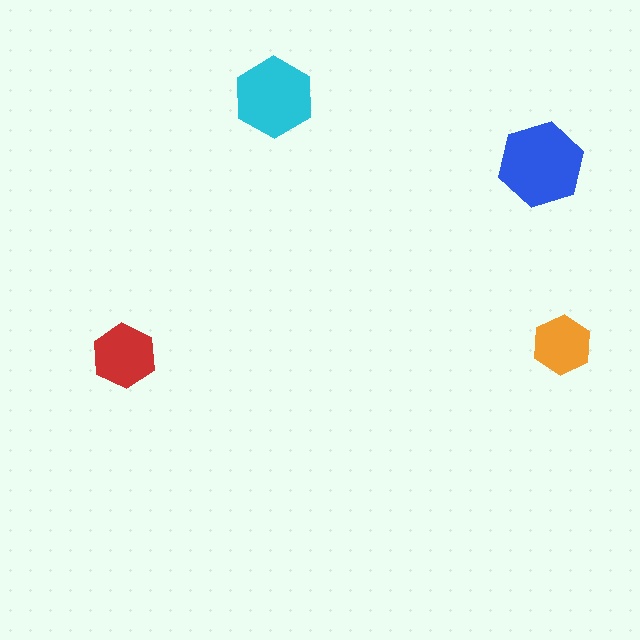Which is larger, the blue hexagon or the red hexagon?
The blue one.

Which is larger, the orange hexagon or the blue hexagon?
The blue one.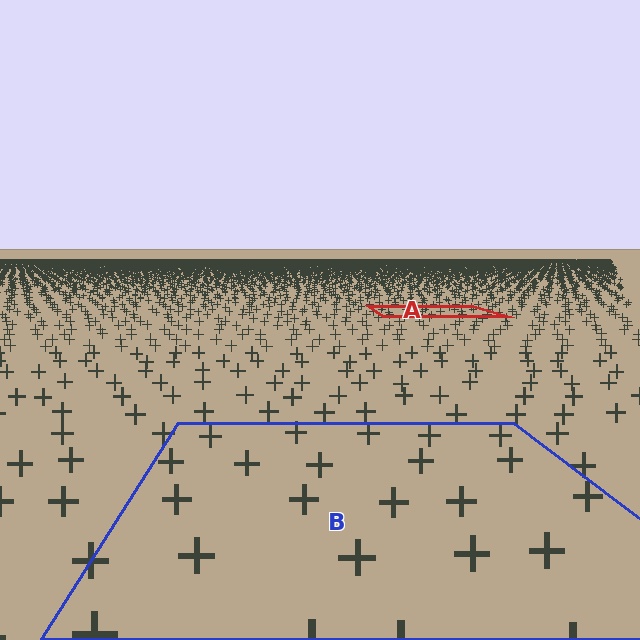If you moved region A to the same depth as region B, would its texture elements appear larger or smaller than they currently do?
They would appear larger. At a closer depth, the same texture elements are projected at a bigger on-screen size.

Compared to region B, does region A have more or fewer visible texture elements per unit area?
Region A has more texture elements per unit area — they are packed more densely because it is farther away.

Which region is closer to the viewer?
Region B is closer. The texture elements there are larger and more spread out.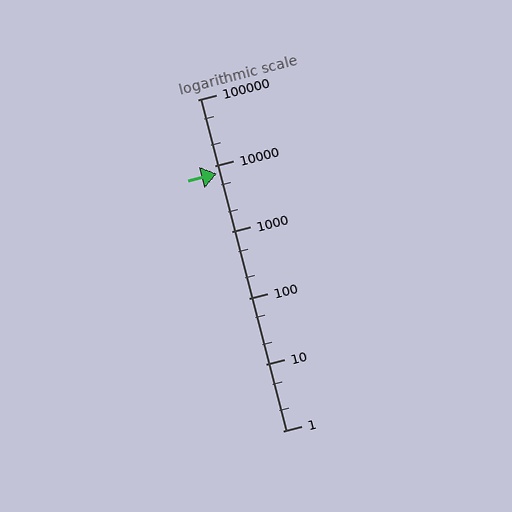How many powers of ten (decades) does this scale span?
The scale spans 5 decades, from 1 to 100000.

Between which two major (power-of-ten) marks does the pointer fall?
The pointer is between 1000 and 10000.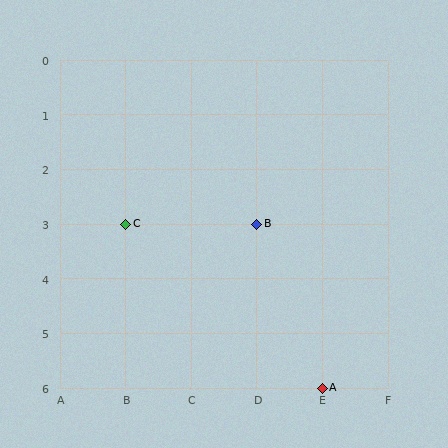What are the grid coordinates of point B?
Point B is at grid coordinates (D, 3).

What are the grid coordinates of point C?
Point C is at grid coordinates (B, 3).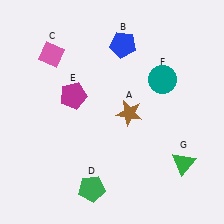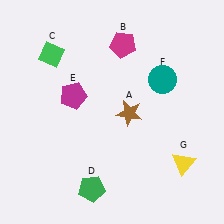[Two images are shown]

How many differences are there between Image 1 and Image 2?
There are 3 differences between the two images.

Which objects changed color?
B changed from blue to magenta. C changed from pink to green. G changed from green to yellow.